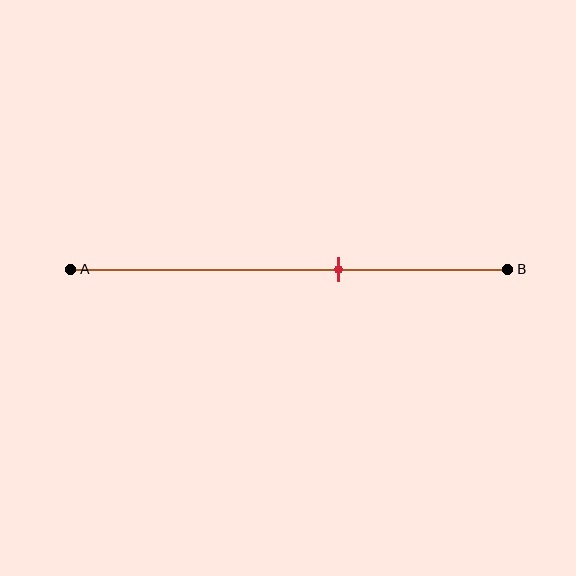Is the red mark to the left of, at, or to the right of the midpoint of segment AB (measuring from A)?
The red mark is to the right of the midpoint of segment AB.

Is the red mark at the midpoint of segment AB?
No, the mark is at about 60% from A, not at the 50% midpoint.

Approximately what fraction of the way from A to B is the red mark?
The red mark is approximately 60% of the way from A to B.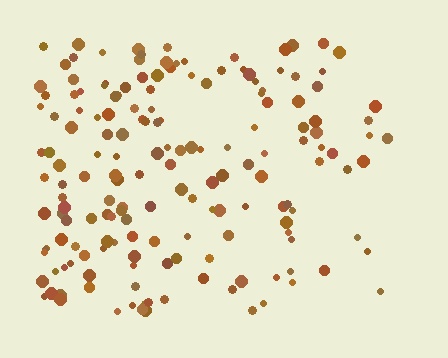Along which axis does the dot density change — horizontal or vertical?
Horizontal.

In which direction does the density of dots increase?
From right to left, with the left side densest.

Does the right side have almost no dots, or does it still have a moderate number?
Still a moderate number, just noticeably fewer than the left.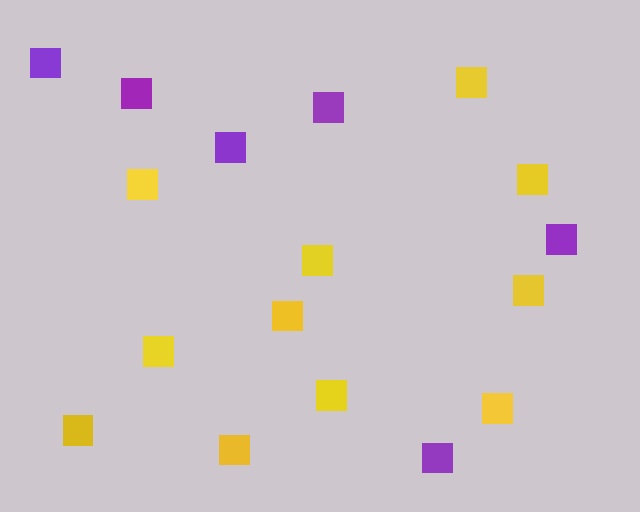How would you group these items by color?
There are 2 groups: one group of yellow squares (11) and one group of purple squares (6).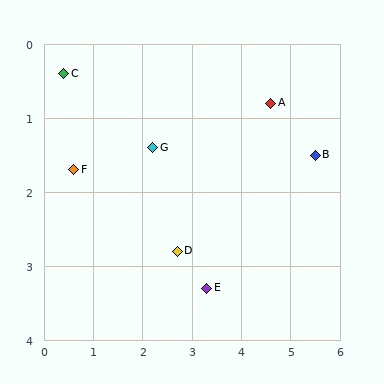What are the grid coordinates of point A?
Point A is at approximately (4.6, 0.8).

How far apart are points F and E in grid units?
Points F and E are about 3.1 grid units apart.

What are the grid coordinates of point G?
Point G is at approximately (2.2, 1.4).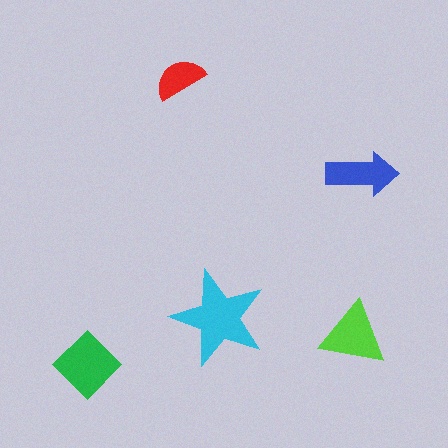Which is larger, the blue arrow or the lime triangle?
The lime triangle.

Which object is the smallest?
The red semicircle.